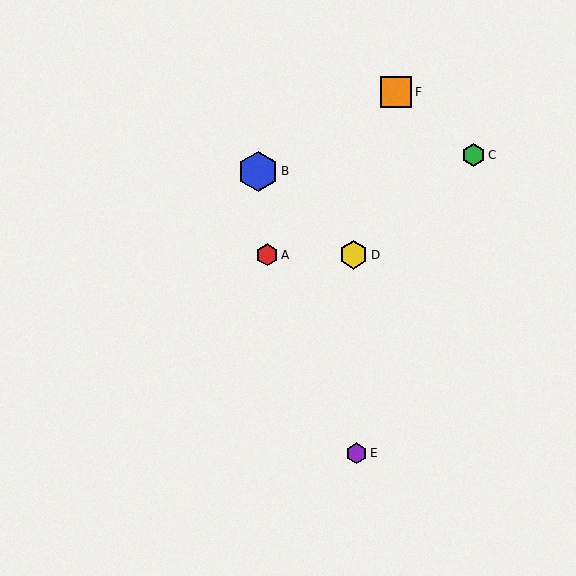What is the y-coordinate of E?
Object E is at y≈453.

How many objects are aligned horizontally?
2 objects (A, D) are aligned horizontally.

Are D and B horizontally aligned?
No, D is at y≈255 and B is at y≈171.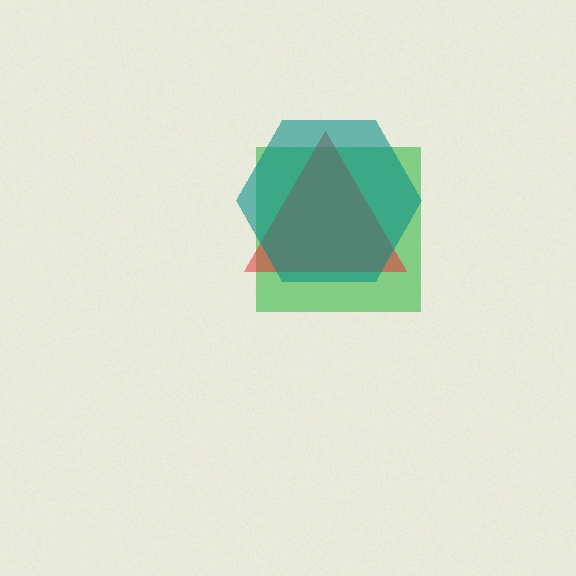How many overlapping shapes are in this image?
There are 3 overlapping shapes in the image.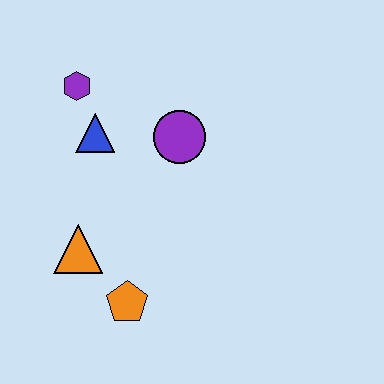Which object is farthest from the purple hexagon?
The orange pentagon is farthest from the purple hexagon.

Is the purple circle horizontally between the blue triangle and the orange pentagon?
No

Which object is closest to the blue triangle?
The purple hexagon is closest to the blue triangle.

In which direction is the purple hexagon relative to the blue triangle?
The purple hexagon is above the blue triangle.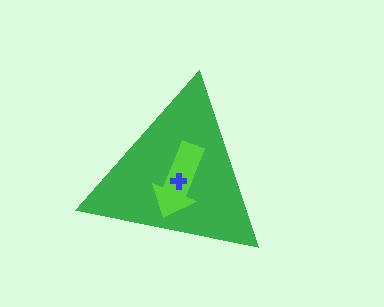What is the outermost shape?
The green triangle.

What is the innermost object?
The blue cross.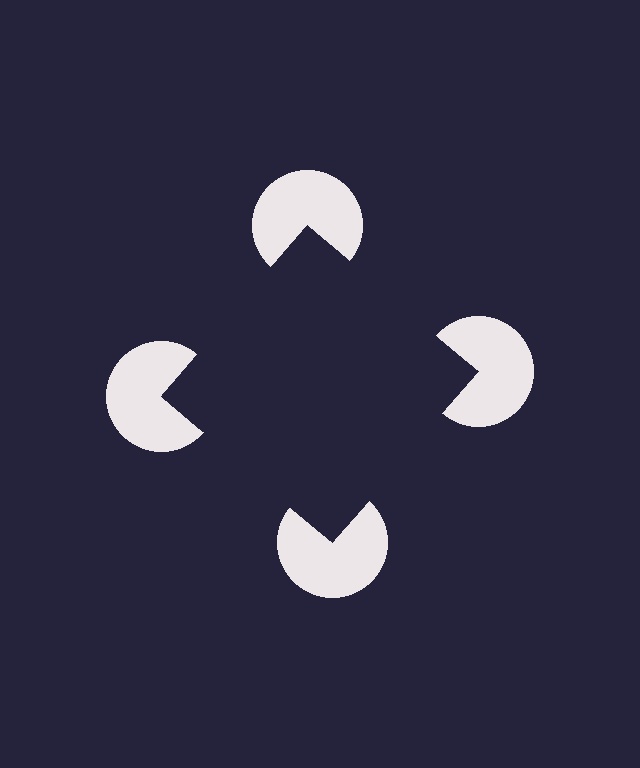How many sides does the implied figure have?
4 sides.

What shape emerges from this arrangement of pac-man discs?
An illusory square — its edges are inferred from the aligned wedge cuts in the pac-man discs, not physically drawn.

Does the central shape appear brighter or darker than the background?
It typically appears slightly darker than the background, even though no actual brightness change is drawn.